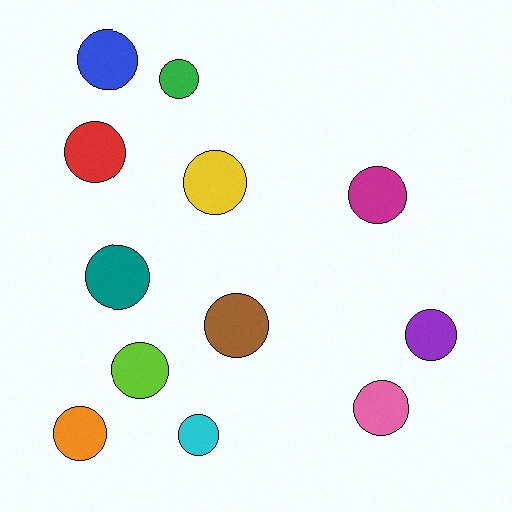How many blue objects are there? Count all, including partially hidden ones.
There is 1 blue object.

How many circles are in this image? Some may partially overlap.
There are 12 circles.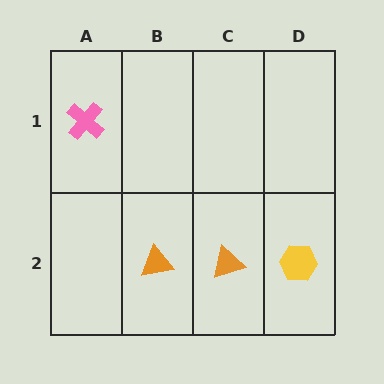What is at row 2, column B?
An orange triangle.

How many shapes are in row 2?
3 shapes.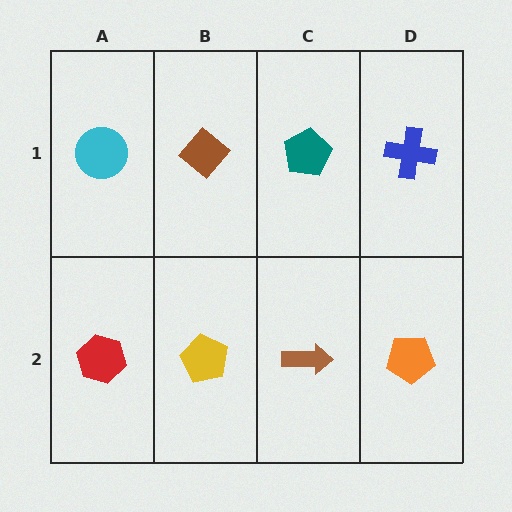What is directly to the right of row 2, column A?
A yellow pentagon.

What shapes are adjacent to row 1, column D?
An orange pentagon (row 2, column D), a teal pentagon (row 1, column C).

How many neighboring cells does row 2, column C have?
3.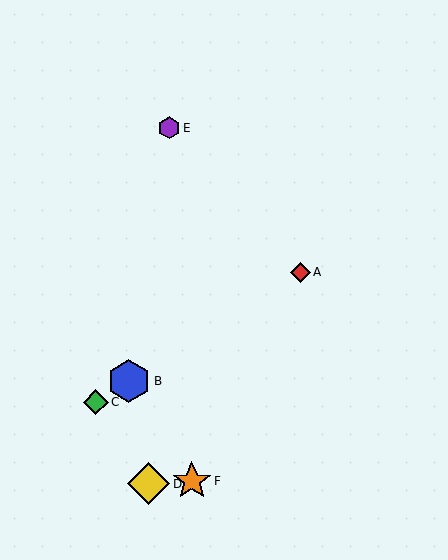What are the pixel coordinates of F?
Object F is at (192, 481).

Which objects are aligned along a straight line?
Objects A, B, C are aligned along a straight line.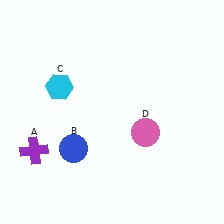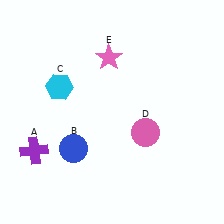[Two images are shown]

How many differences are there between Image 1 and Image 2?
There is 1 difference between the two images.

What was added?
A pink star (E) was added in Image 2.